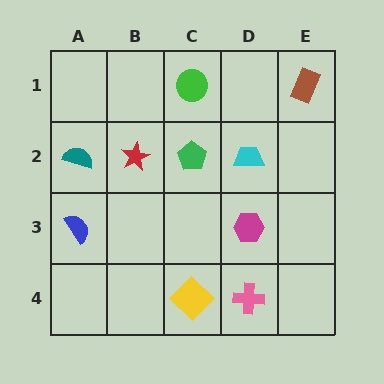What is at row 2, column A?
A teal semicircle.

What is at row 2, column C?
A green pentagon.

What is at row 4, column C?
A yellow diamond.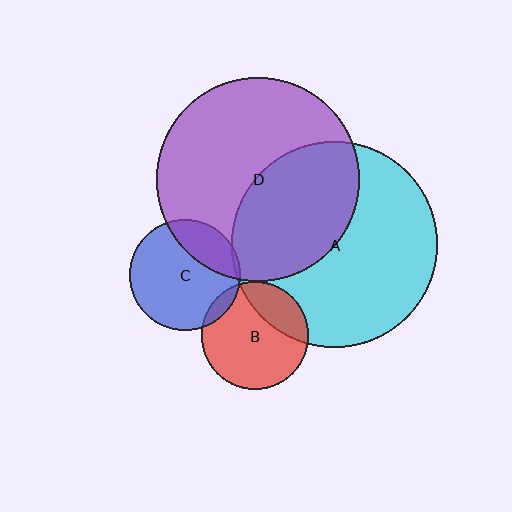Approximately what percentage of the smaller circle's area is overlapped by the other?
Approximately 25%.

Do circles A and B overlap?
Yes.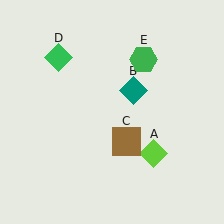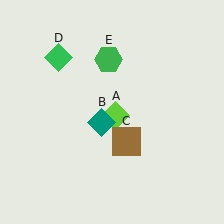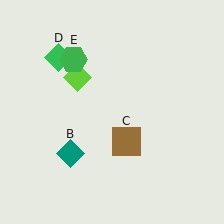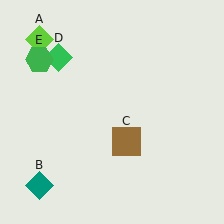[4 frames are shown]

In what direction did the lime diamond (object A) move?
The lime diamond (object A) moved up and to the left.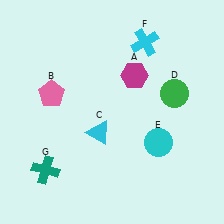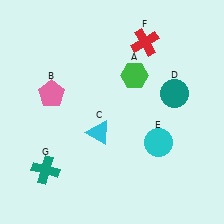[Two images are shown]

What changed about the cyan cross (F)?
In Image 1, F is cyan. In Image 2, it changed to red.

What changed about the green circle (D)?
In Image 1, D is green. In Image 2, it changed to teal.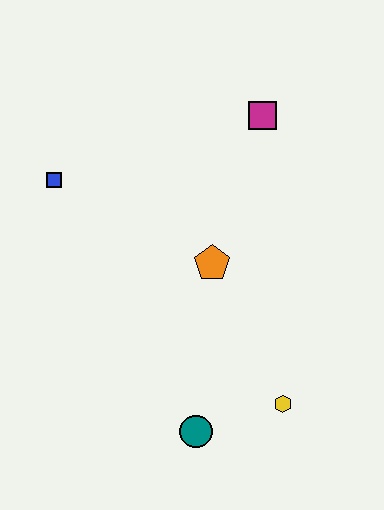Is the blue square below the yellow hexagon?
No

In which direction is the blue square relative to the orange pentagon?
The blue square is to the left of the orange pentagon.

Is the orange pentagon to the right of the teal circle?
Yes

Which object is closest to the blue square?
The orange pentagon is closest to the blue square.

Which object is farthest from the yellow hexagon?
The blue square is farthest from the yellow hexagon.